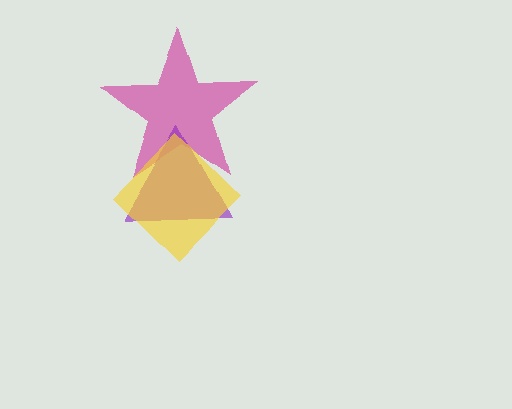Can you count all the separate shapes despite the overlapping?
Yes, there are 3 separate shapes.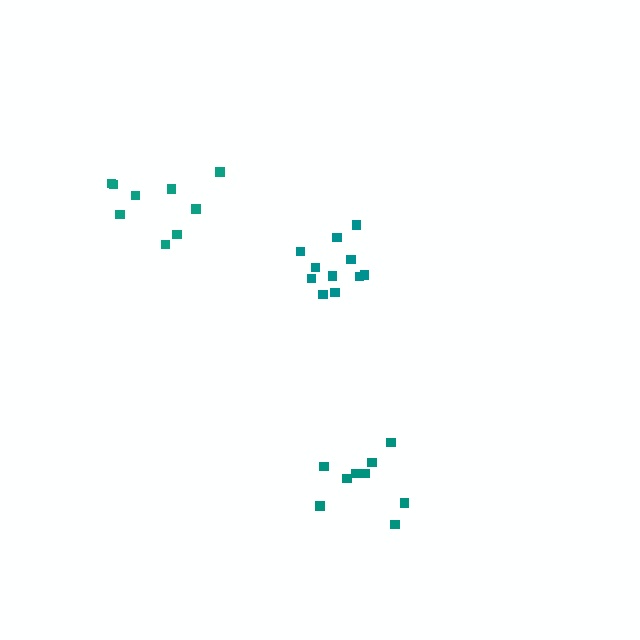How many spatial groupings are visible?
There are 3 spatial groupings.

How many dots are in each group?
Group 1: 9 dots, Group 2: 9 dots, Group 3: 11 dots (29 total).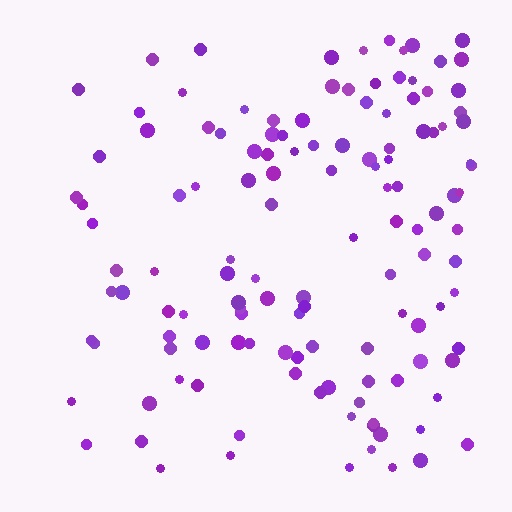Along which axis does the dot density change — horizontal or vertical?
Horizontal.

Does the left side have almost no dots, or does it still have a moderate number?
Still a moderate number, just noticeably fewer than the right.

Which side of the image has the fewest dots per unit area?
The left.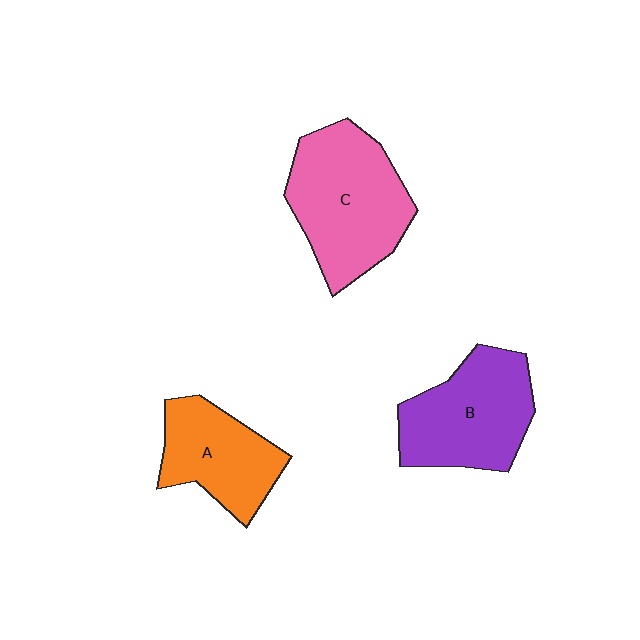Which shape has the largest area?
Shape C (pink).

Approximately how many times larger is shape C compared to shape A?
Approximately 1.4 times.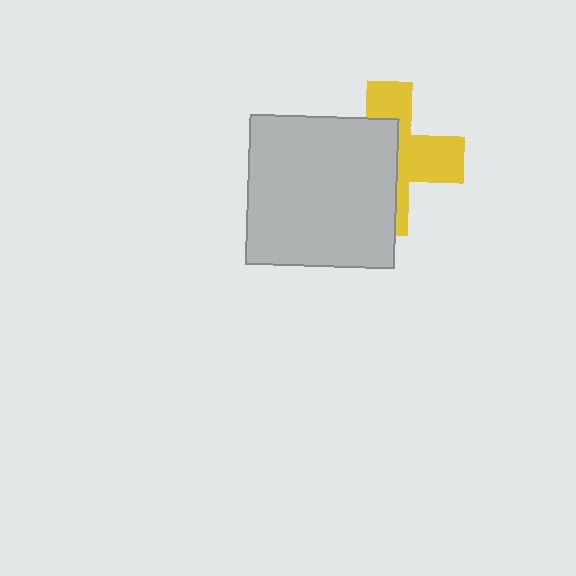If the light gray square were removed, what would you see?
You would see the complete yellow cross.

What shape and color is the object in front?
The object in front is a light gray square.